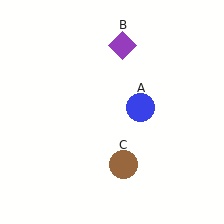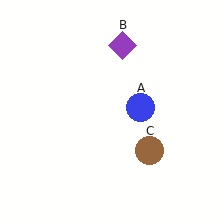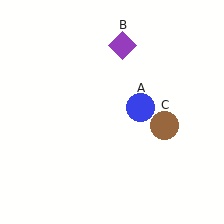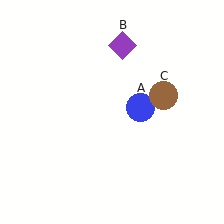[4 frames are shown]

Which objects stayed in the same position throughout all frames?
Blue circle (object A) and purple diamond (object B) remained stationary.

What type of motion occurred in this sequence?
The brown circle (object C) rotated counterclockwise around the center of the scene.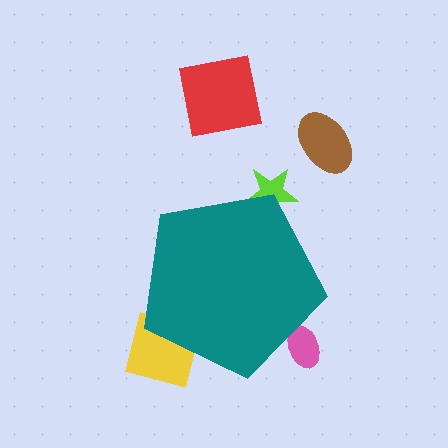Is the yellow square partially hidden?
Yes, the yellow square is partially hidden behind the teal pentagon.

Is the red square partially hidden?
No, the red square is fully visible.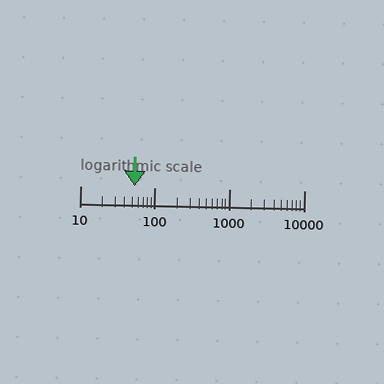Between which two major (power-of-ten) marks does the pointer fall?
The pointer is between 10 and 100.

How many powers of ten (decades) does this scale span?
The scale spans 3 decades, from 10 to 10000.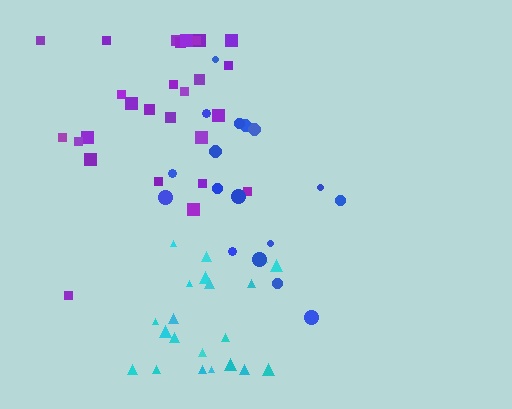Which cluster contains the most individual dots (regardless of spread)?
Purple (29).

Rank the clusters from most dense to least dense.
cyan, purple, blue.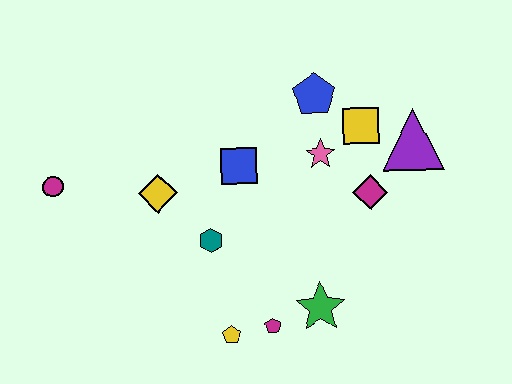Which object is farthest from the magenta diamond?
The magenta circle is farthest from the magenta diamond.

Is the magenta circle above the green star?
Yes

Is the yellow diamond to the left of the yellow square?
Yes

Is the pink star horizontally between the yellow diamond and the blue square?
No